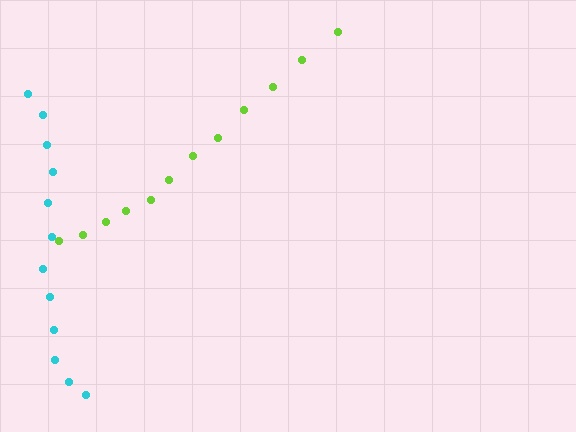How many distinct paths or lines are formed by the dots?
There are 2 distinct paths.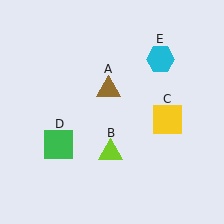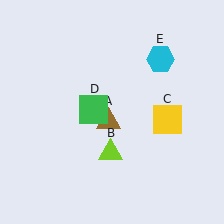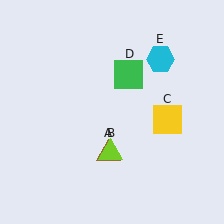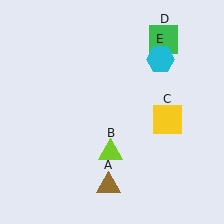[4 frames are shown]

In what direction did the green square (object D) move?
The green square (object D) moved up and to the right.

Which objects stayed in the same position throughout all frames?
Lime triangle (object B) and yellow square (object C) and cyan hexagon (object E) remained stationary.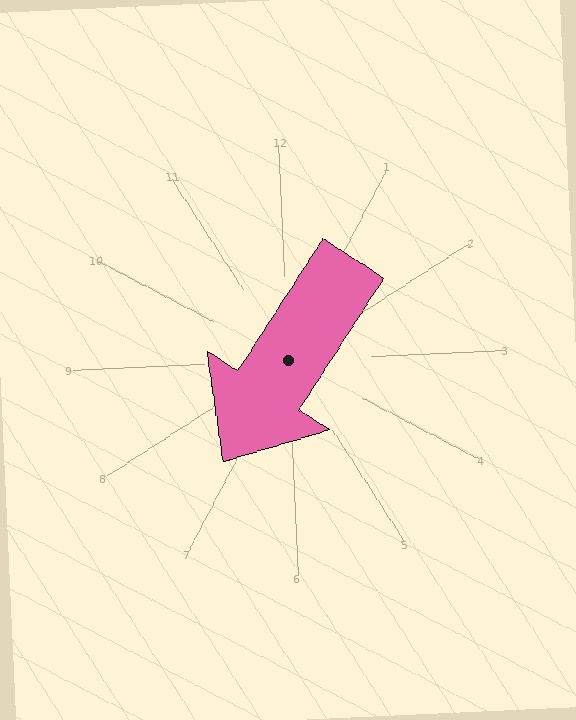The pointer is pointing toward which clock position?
Roughly 7 o'clock.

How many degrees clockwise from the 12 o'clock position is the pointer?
Approximately 215 degrees.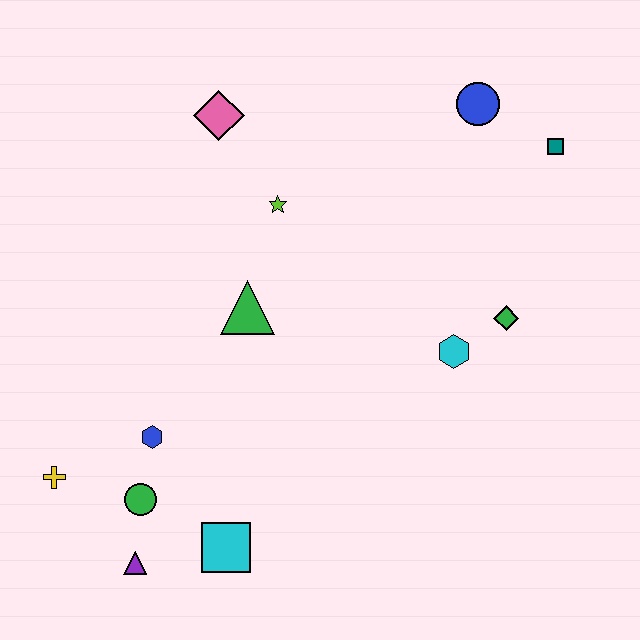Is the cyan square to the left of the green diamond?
Yes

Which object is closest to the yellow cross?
The green circle is closest to the yellow cross.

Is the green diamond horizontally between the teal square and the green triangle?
Yes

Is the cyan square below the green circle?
Yes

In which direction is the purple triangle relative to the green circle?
The purple triangle is below the green circle.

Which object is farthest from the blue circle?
The purple triangle is farthest from the blue circle.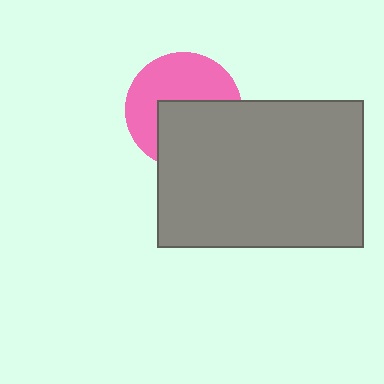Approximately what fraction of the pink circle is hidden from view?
Roughly 47% of the pink circle is hidden behind the gray rectangle.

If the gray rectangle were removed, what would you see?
You would see the complete pink circle.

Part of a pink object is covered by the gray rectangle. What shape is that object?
It is a circle.